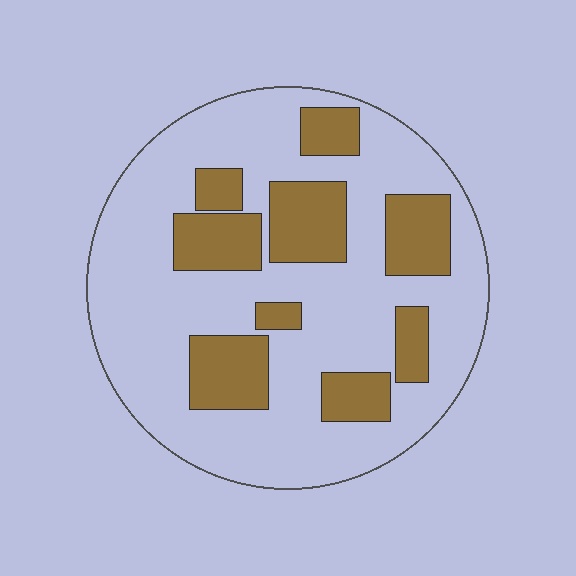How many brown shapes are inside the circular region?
9.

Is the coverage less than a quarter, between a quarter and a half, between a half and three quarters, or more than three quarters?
Between a quarter and a half.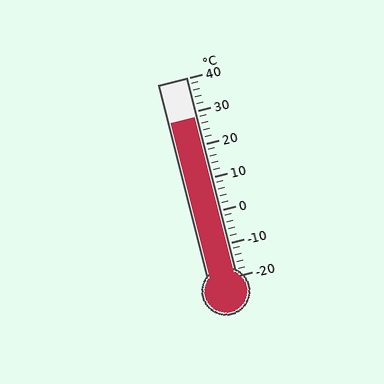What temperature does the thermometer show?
The thermometer shows approximately 28°C.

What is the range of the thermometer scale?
The thermometer scale ranges from -20°C to 40°C.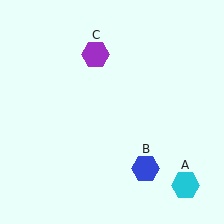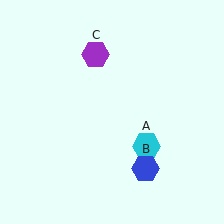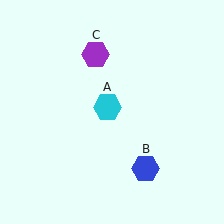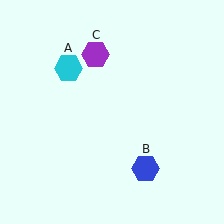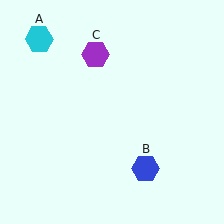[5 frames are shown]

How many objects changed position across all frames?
1 object changed position: cyan hexagon (object A).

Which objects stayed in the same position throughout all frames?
Blue hexagon (object B) and purple hexagon (object C) remained stationary.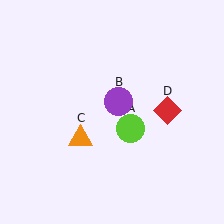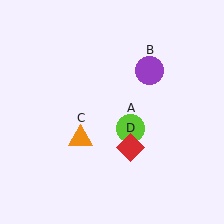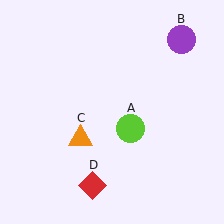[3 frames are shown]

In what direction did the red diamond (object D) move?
The red diamond (object D) moved down and to the left.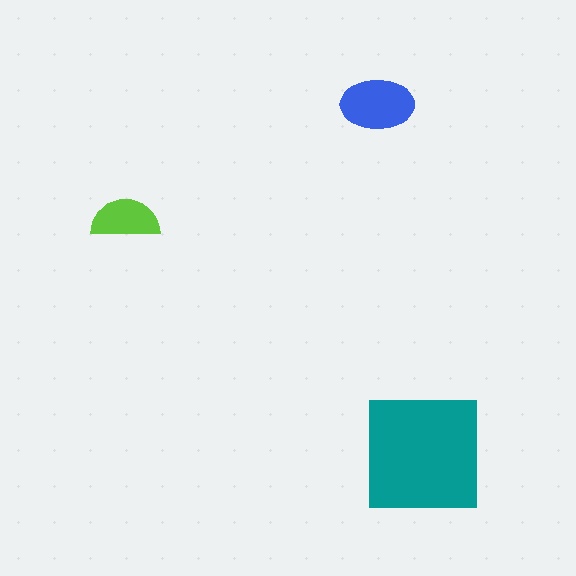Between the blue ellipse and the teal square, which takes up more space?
The teal square.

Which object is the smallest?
The lime semicircle.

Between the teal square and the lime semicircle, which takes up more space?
The teal square.